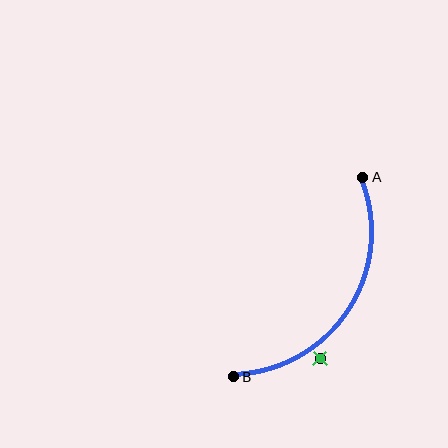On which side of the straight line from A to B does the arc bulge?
The arc bulges to the right of the straight line connecting A and B.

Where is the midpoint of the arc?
The arc midpoint is the point on the curve farthest from the straight line joining A and B. It sits to the right of that line.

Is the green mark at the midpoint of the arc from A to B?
No — the green mark does not lie on the arc at all. It sits slightly outside the curve.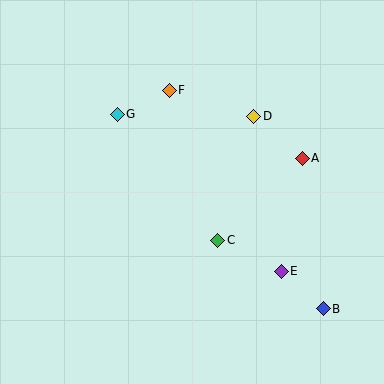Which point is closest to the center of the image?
Point C at (218, 240) is closest to the center.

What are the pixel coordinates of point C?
Point C is at (218, 240).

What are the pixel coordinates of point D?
Point D is at (254, 116).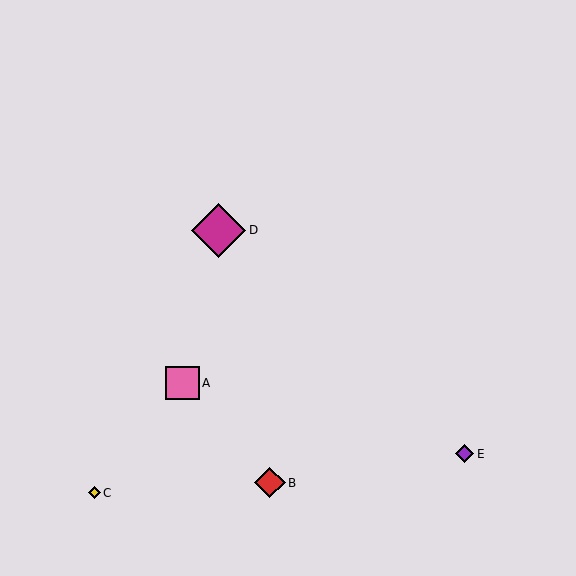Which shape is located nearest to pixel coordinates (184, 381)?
The pink square (labeled A) at (183, 383) is nearest to that location.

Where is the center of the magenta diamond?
The center of the magenta diamond is at (219, 230).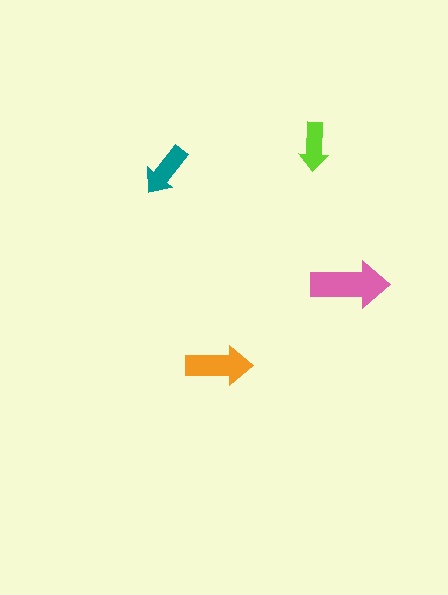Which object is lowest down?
The orange arrow is bottommost.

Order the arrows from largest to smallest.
the pink one, the orange one, the teal one, the lime one.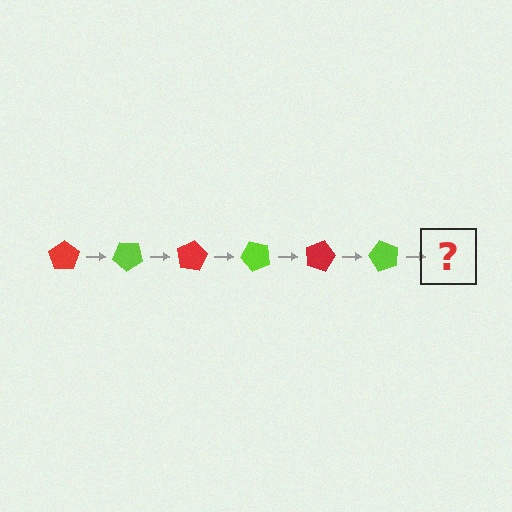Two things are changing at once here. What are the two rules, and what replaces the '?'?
The two rules are that it rotates 40 degrees each step and the color cycles through red and lime. The '?' should be a red pentagon, rotated 240 degrees from the start.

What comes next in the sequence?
The next element should be a red pentagon, rotated 240 degrees from the start.